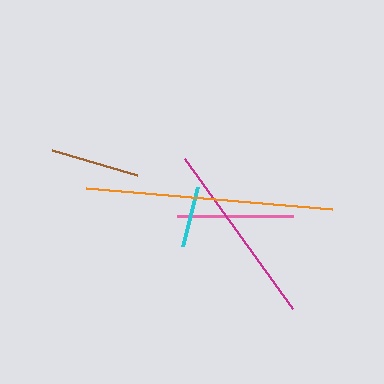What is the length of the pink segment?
The pink segment is approximately 117 pixels long.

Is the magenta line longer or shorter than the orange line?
The orange line is longer than the magenta line.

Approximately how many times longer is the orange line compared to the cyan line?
The orange line is approximately 4.1 times the length of the cyan line.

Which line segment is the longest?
The orange line is the longest at approximately 247 pixels.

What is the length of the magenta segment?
The magenta segment is approximately 185 pixels long.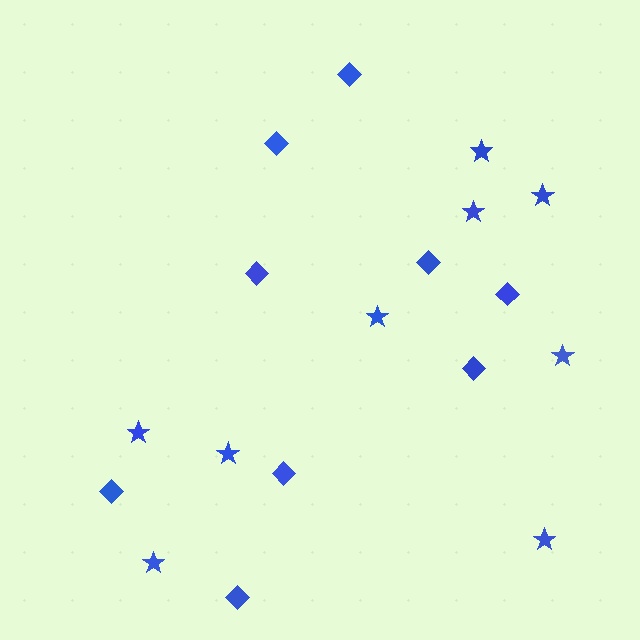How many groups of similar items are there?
There are 2 groups: one group of stars (9) and one group of diamonds (9).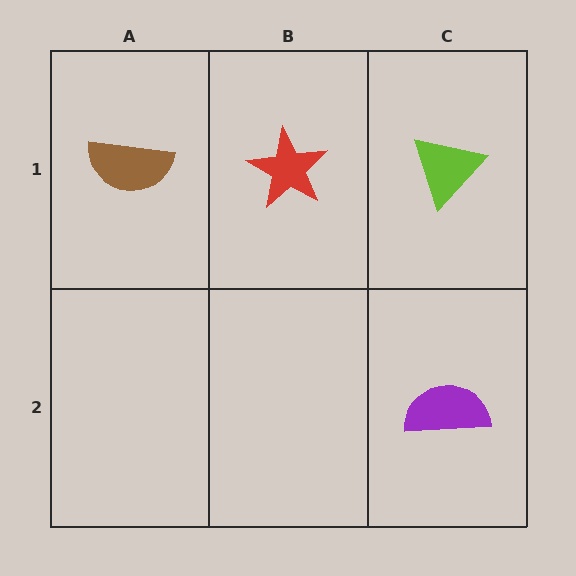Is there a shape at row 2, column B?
No, that cell is empty.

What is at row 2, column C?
A purple semicircle.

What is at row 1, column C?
A lime triangle.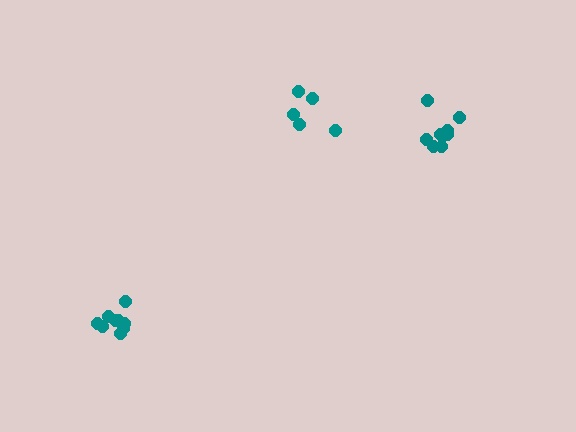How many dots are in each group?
Group 1: 5 dots, Group 2: 11 dots, Group 3: 9 dots (25 total).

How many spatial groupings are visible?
There are 3 spatial groupings.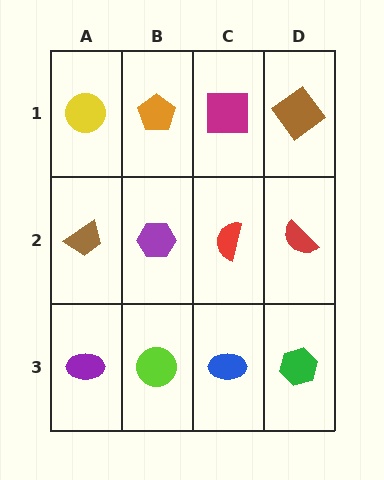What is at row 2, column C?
A red semicircle.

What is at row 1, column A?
A yellow circle.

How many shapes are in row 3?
4 shapes.